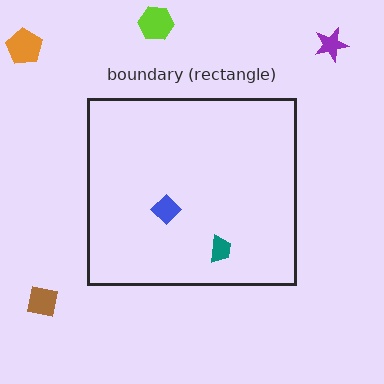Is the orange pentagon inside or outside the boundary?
Outside.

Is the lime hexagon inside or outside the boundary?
Outside.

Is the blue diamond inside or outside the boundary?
Inside.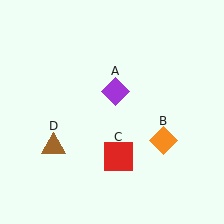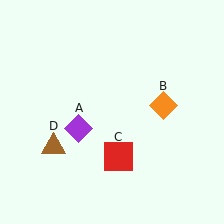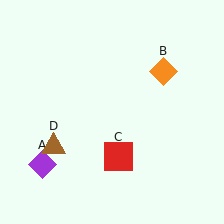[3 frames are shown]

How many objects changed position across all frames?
2 objects changed position: purple diamond (object A), orange diamond (object B).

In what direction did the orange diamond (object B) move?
The orange diamond (object B) moved up.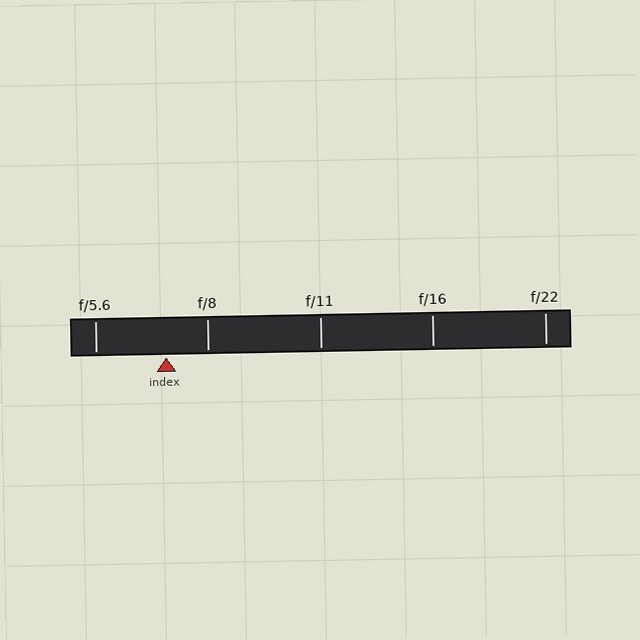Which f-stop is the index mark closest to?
The index mark is closest to f/8.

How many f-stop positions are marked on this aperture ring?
There are 5 f-stop positions marked.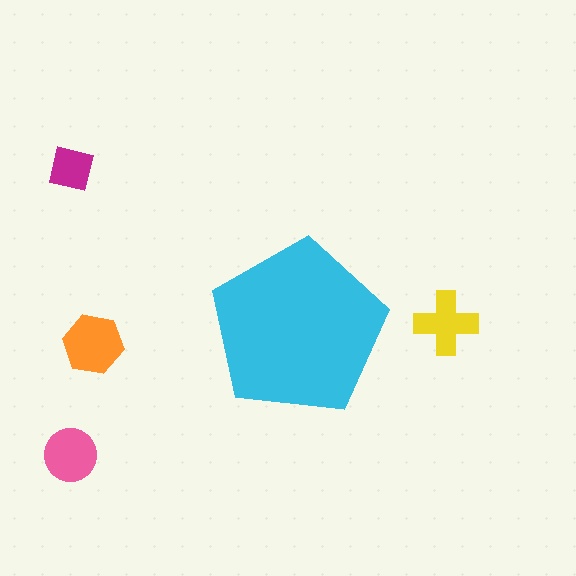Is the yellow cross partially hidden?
No, the yellow cross is fully visible.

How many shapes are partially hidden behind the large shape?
0 shapes are partially hidden.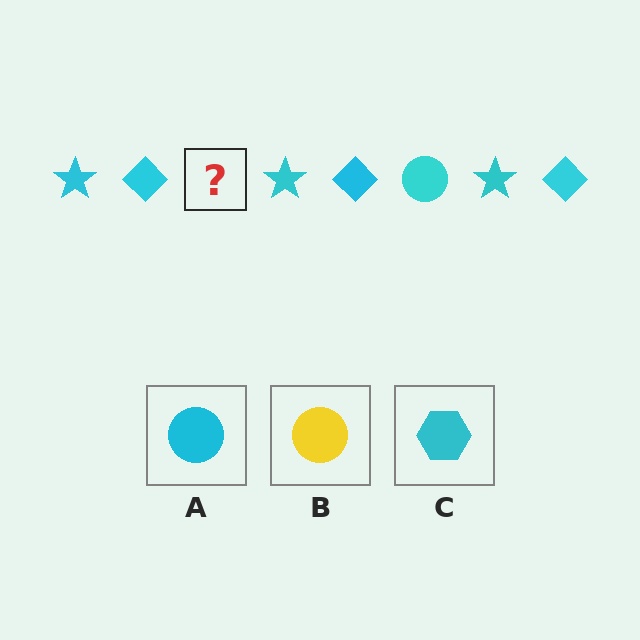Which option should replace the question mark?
Option A.